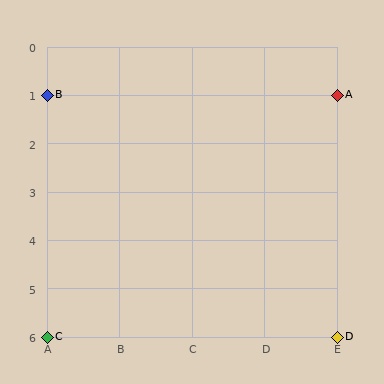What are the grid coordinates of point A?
Point A is at grid coordinates (E, 1).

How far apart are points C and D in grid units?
Points C and D are 4 columns apart.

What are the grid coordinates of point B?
Point B is at grid coordinates (A, 1).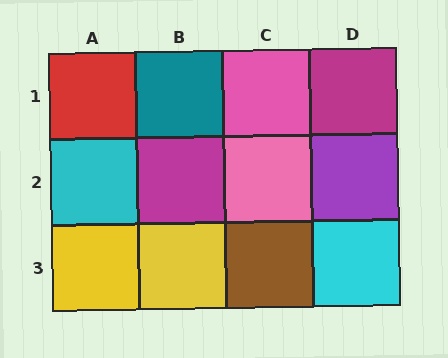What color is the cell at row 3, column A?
Yellow.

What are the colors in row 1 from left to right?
Red, teal, pink, magenta.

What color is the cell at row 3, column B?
Yellow.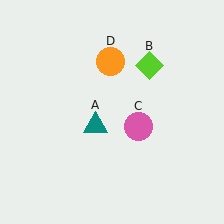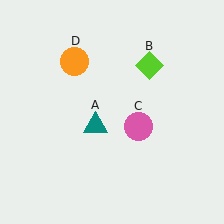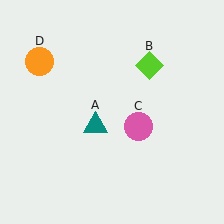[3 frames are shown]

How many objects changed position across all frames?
1 object changed position: orange circle (object D).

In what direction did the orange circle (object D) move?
The orange circle (object D) moved left.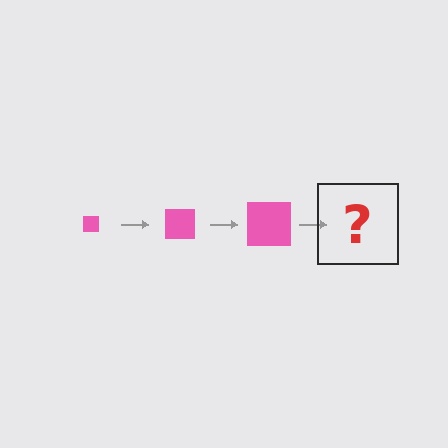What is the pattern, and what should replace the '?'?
The pattern is that the square gets progressively larger each step. The '?' should be a pink square, larger than the previous one.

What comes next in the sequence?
The next element should be a pink square, larger than the previous one.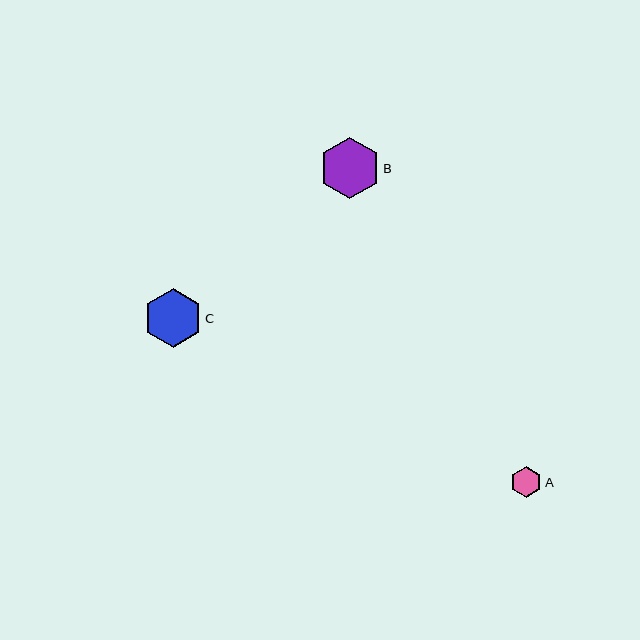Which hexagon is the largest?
Hexagon B is the largest with a size of approximately 61 pixels.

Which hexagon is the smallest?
Hexagon A is the smallest with a size of approximately 31 pixels.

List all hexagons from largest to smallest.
From largest to smallest: B, C, A.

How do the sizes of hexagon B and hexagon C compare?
Hexagon B and hexagon C are approximately the same size.